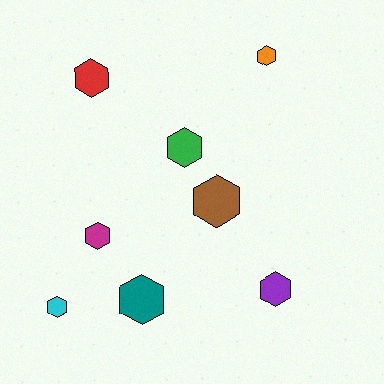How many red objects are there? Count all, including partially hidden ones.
There is 1 red object.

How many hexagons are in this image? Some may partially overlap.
There are 8 hexagons.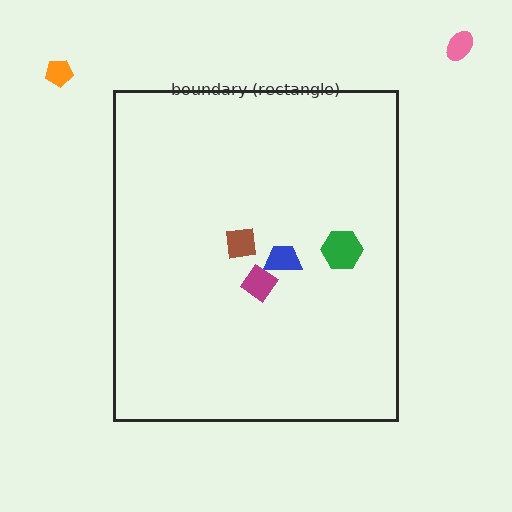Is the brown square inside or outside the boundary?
Inside.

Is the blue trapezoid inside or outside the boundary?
Inside.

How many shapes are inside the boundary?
4 inside, 2 outside.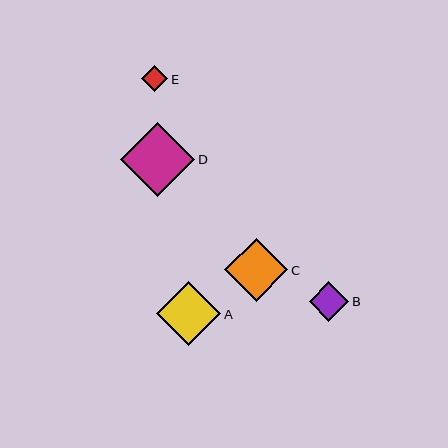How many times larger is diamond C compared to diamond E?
Diamond C is approximately 2.4 times the size of diamond E.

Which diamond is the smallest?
Diamond E is the smallest with a size of approximately 26 pixels.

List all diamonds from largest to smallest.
From largest to smallest: D, A, C, B, E.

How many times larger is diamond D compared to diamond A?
Diamond D is approximately 1.1 times the size of diamond A.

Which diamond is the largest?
Diamond D is the largest with a size of approximately 74 pixels.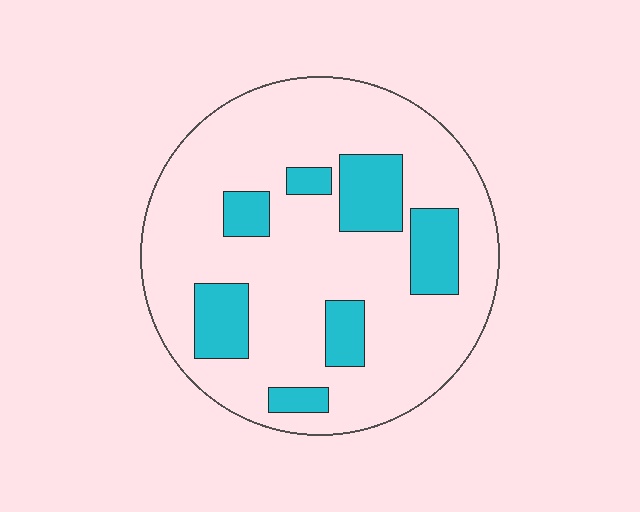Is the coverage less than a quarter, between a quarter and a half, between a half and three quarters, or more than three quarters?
Less than a quarter.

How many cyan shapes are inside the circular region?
7.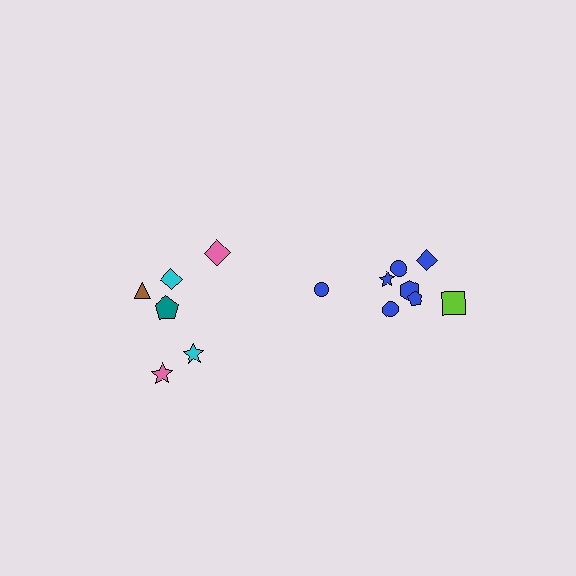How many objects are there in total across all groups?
There are 14 objects.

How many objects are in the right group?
There are 8 objects.